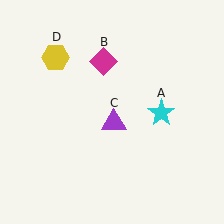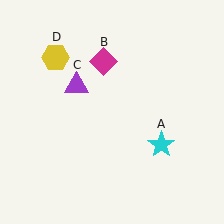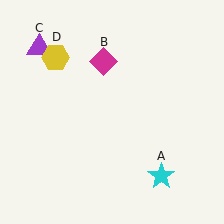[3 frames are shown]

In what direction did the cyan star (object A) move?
The cyan star (object A) moved down.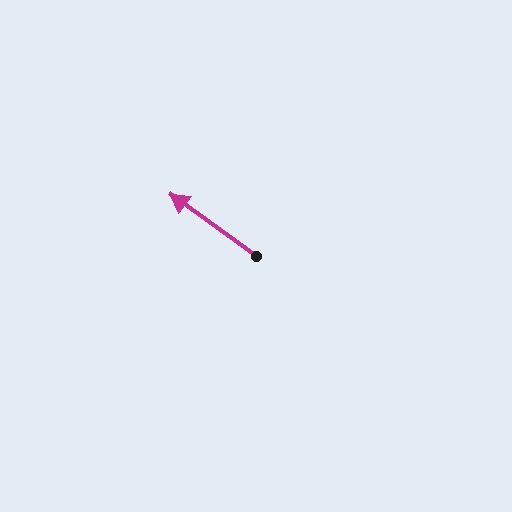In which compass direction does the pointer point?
Northwest.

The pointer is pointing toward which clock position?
Roughly 10 o'clock.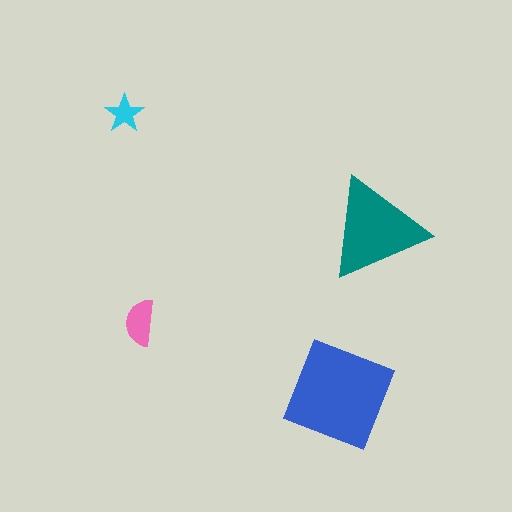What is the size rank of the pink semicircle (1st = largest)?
3rd.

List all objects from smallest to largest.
The cyan star, the pink semicircle, the teal triangle, the blue diamond.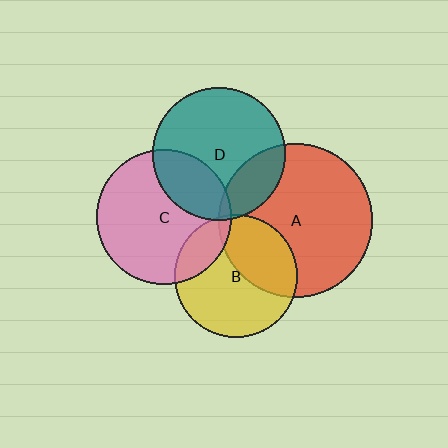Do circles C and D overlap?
Yes.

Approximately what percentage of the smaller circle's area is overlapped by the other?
Approximately 25%.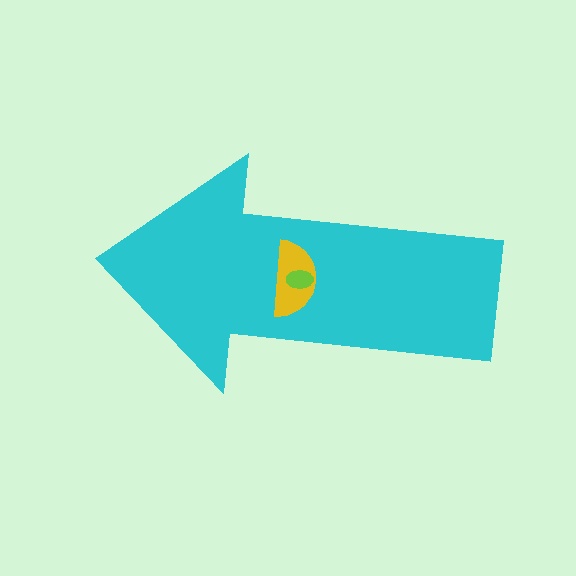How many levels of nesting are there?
3.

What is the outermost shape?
The cyan arrow.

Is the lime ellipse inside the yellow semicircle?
Yes.